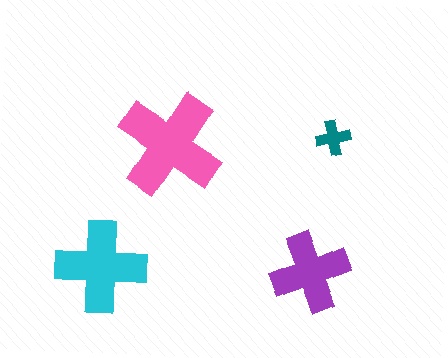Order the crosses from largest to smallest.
the pink one, the cyan one, the purple one, the teal one.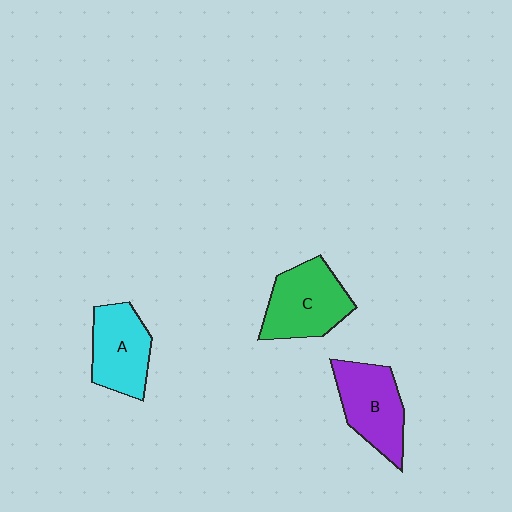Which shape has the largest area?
Shape C (green).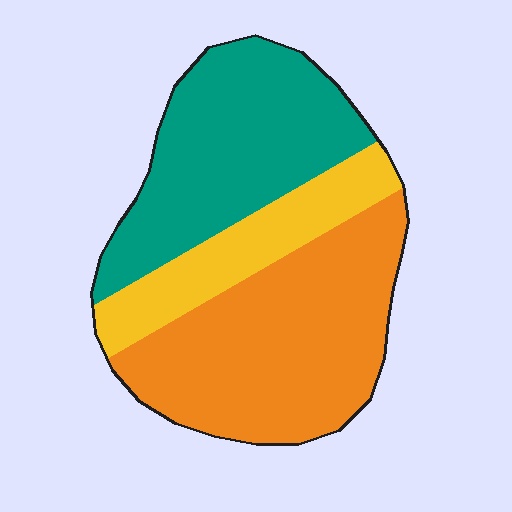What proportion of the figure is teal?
Teal covers around 35% of the figure.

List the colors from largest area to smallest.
From largest to smallest: orange, teal, yellow.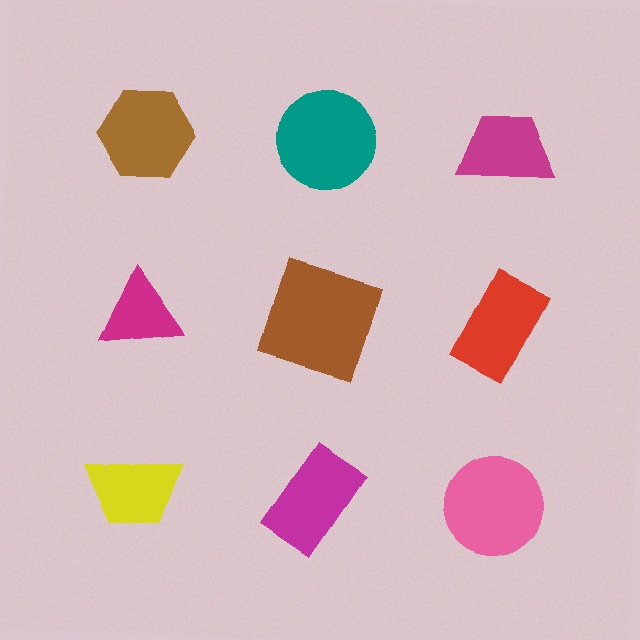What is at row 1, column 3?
A magenta trapezoid.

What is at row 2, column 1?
A magenta triangle.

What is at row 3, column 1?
A yellow trapezoid.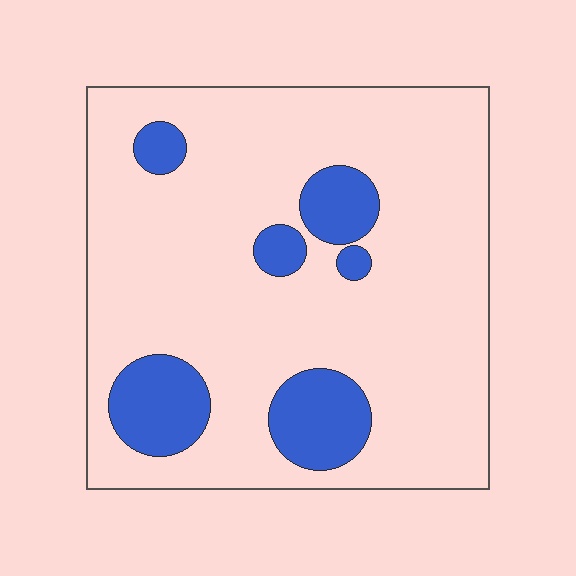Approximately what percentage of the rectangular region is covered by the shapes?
Approximately 15%.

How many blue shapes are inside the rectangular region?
6.